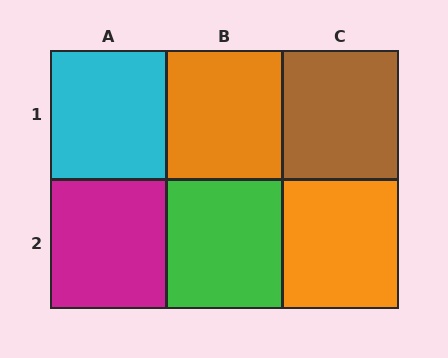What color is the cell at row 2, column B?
Green.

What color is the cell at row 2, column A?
Magenta.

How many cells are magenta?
1 cell is magenta.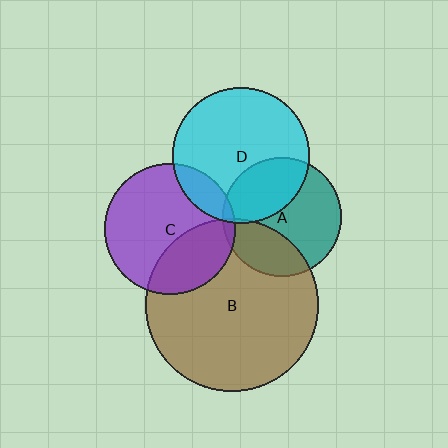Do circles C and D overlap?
Yes.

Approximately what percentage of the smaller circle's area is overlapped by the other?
Approximately 15%.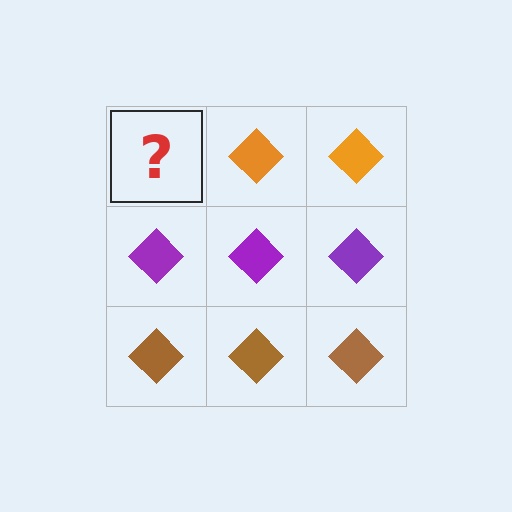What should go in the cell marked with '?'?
The missing cell should contain an orange diamond.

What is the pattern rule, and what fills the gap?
The rule is that each row has a consistent color. The gap should be filled with an orange diamond.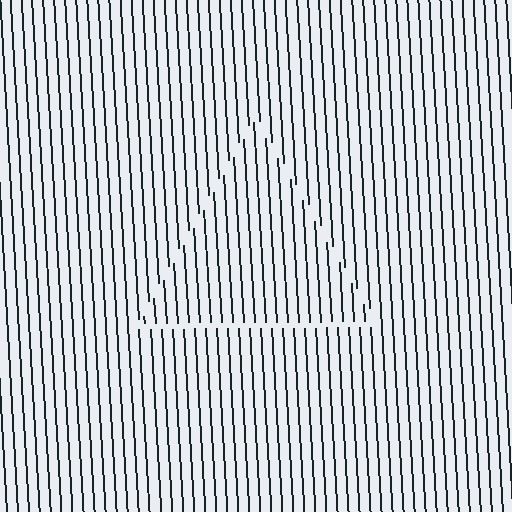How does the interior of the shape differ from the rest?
The interior of the shape contains the same grating, shifted by half a period — the contour is defined by the phase discontinuity where line-ends from the inner and outer gratings abut.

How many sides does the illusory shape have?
3 sides — the line-ends trace a triangle.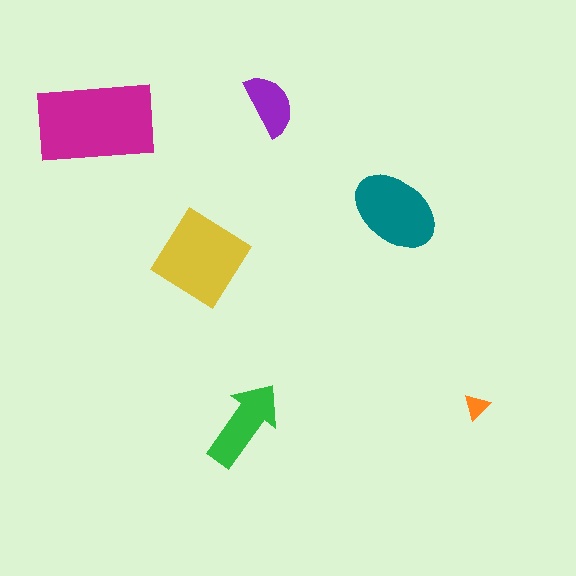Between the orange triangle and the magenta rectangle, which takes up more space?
The magenta rectangle.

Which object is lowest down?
The green arrow is bottommost.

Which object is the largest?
The magenta rectangle.